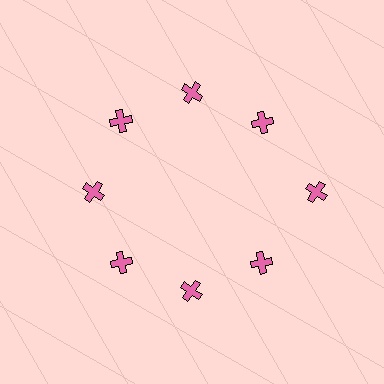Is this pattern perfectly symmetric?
No. The 8 pink crosses are arranged in a ring, but one element near the 3 o'clock position is pushed outward from the center, breaking the 8-fold rotational symmetry.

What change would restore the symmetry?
The symmetry would be restored by moving it inward, back onto the ring so that all 8 crosses sit at equal angles and equal distance from the center.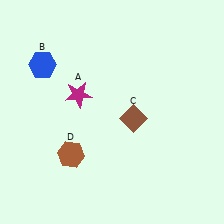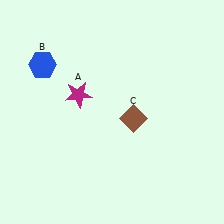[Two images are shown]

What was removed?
The brown hexagon (D) was removed in Image 2.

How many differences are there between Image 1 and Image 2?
There is 1 difference between the two images.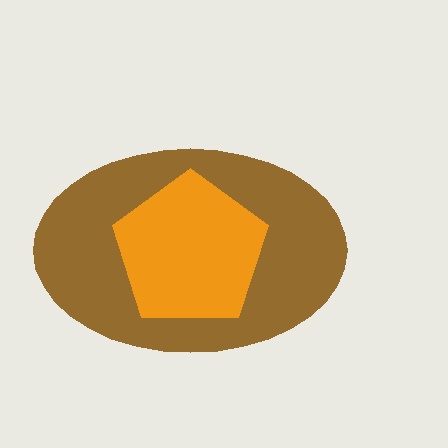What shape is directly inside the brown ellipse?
The orange pentagon.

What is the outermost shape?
The brown ellipse.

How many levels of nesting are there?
2.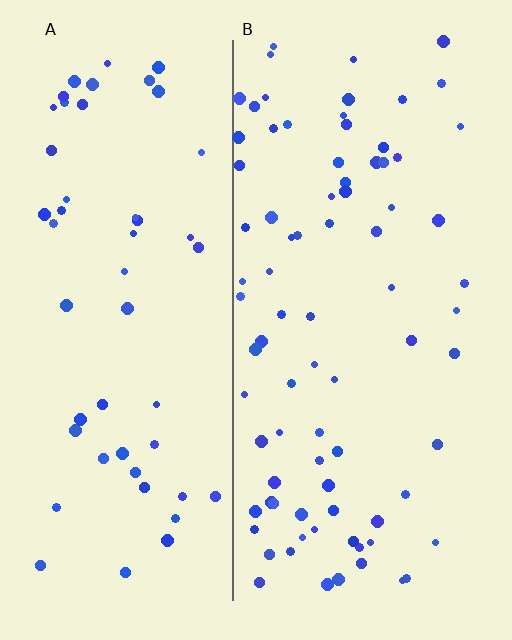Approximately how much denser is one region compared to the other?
Approximately 1.6× — region B over region A.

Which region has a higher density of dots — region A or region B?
B (the right).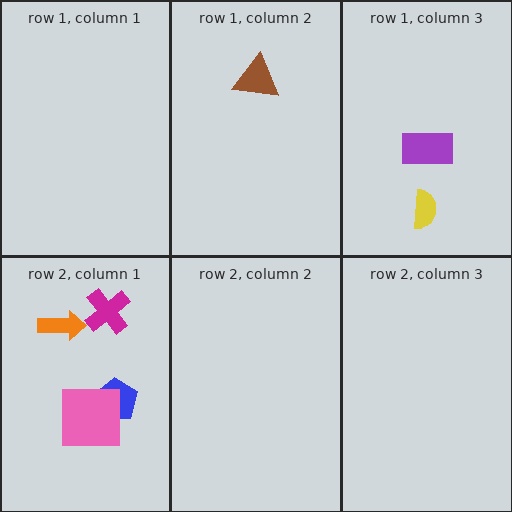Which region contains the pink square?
The row 2, column 1 region.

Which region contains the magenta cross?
The row 2, column 1 region.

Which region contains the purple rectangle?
The row 1, column 3 region.